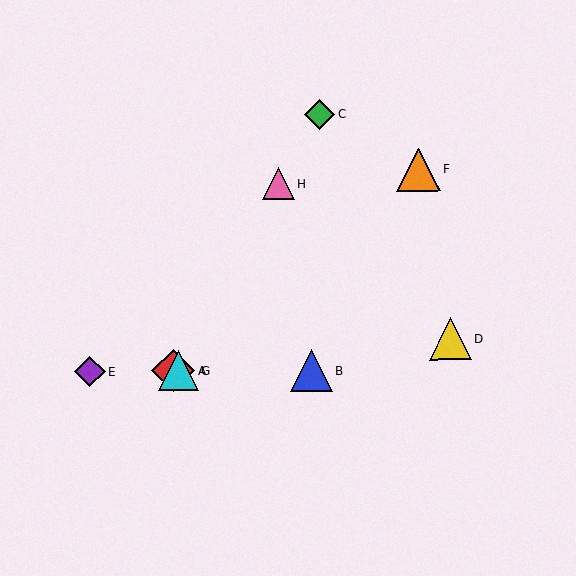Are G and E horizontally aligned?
Yes, both are at y≈371.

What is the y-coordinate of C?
Object C is at y≈114.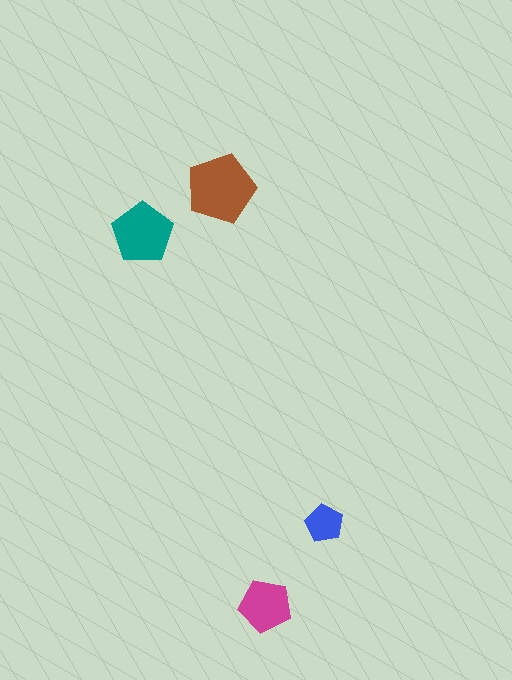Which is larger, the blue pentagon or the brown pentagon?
The brown one.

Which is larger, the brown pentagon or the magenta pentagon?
The brown one.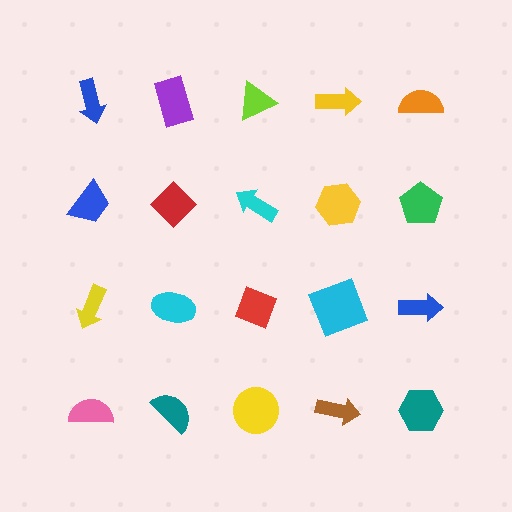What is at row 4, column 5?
A teal hexagon.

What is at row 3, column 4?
A cyan square.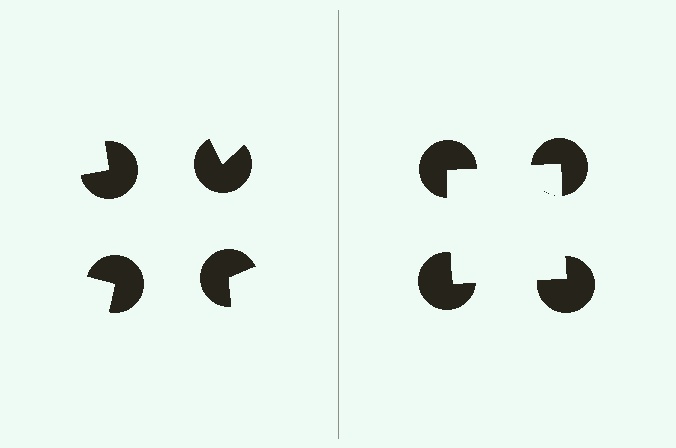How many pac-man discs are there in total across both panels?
8 — 4 on each side.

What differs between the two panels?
The pac-man discs are positioned identically on both sides; only the wedge orientations differ. On the right they align to a square; on the left they are misaligned.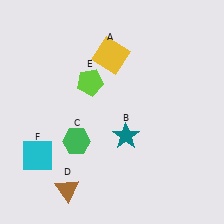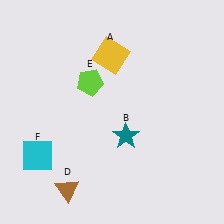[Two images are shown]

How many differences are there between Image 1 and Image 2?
There is 1 difference between the two images.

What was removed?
The green hexagon (C) was removed in Image 2.